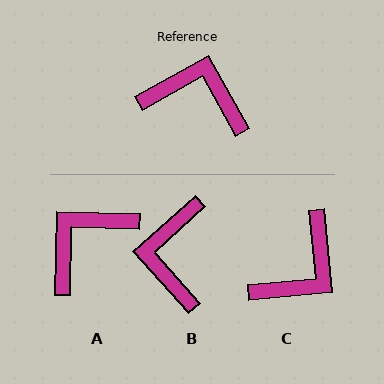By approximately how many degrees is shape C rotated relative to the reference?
Approximately 114 degrees clockwise.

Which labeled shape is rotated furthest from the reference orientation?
C, about 114 degrees away.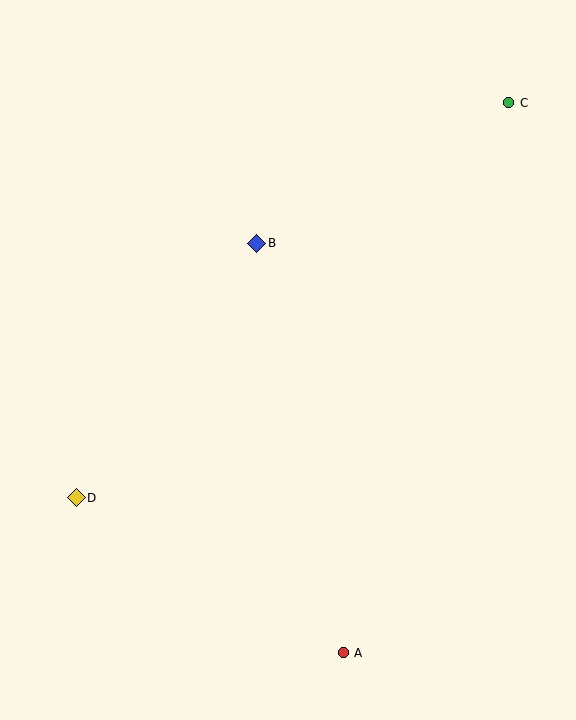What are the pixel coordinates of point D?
Point D is at (76, 498).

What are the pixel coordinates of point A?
Point A is at (343, 653).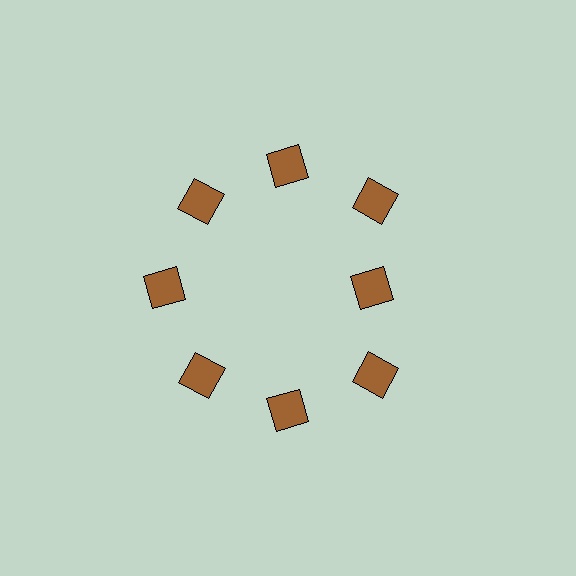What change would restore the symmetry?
The symmetry would be restored by moving it outward, back onto the ring so that all 8 squares sit at equal angles and equal distance from the center.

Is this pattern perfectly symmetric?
No. The 8 brown squares are arranged in a ring, but one element near the 3 o'clock position is pulled inward toward the center, breaking the 8-fold rotational symmetry.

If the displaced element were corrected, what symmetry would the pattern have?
It would have 8-fold rotational symmetry — the pattern would map onto itself every 45 degrees.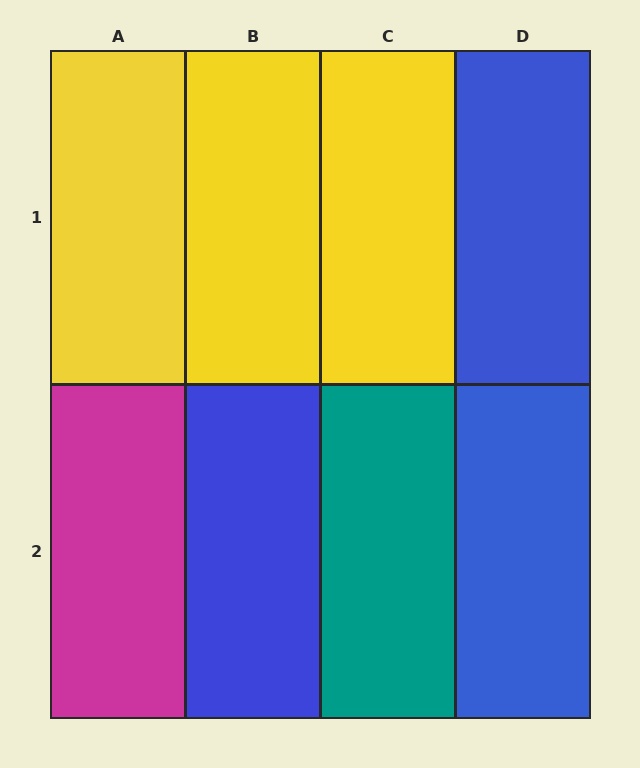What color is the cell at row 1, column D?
Blue.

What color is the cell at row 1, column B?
Yellow.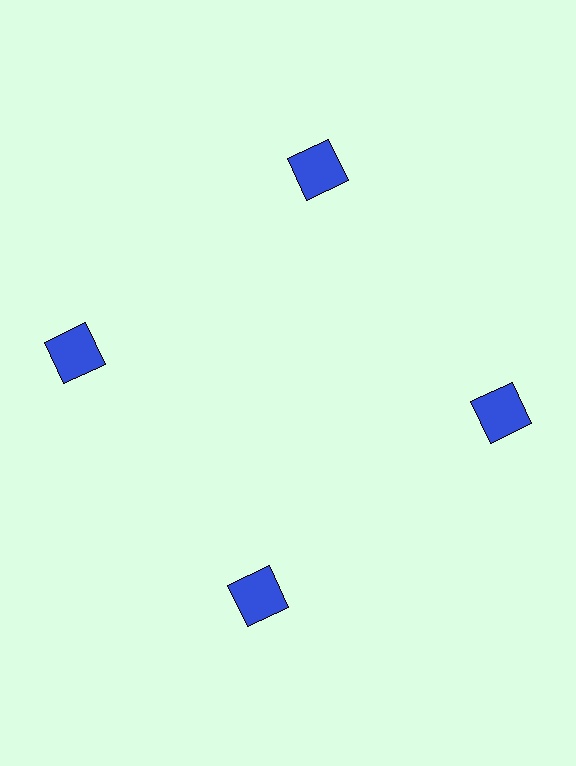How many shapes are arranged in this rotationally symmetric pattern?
There are 4 shapes, arranged in 4 groups of 1.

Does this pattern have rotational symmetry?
Yes, this pattern has 4-fold rotational symmetry. It looks the same after rotating 90 degrees around the center.